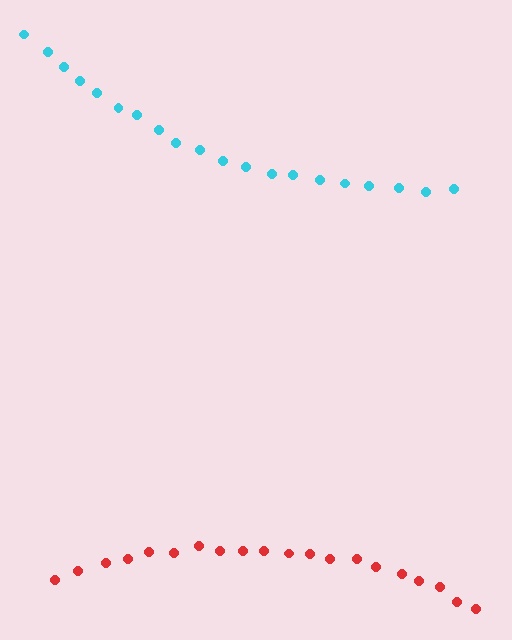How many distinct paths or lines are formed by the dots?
There are 2 distinct paths.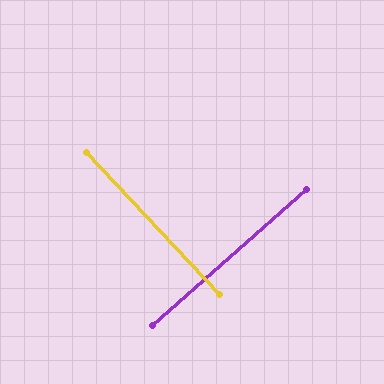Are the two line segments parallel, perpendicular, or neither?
Perpendicular — they meet at approximately 88°.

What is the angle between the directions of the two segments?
Approximately 88 degrees.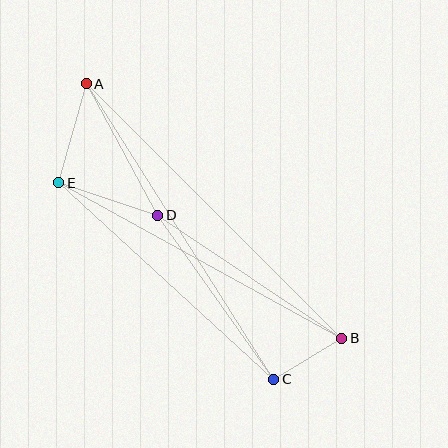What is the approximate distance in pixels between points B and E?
The distance between B and E is approximately 323 pixels.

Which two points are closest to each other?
Points B and C are closest to each other.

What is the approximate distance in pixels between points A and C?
The distance between A and C is approximately 350 pixels.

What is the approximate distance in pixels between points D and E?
The distance between D and E is approximately 104 pixels.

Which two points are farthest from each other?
Points A and B are farthest from each other.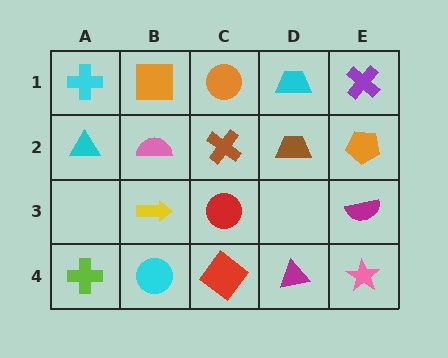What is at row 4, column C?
A red diamond.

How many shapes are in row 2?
5 shapes.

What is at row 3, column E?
A magenta semicircle.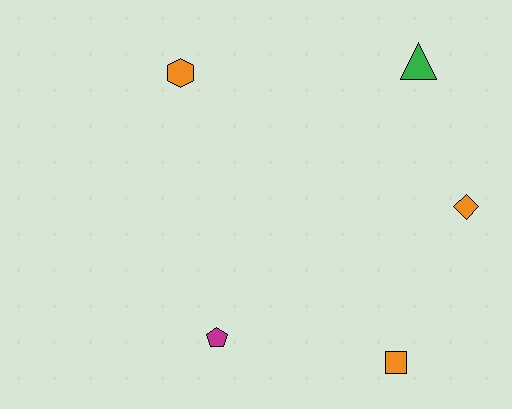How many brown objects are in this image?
There are no brown objects.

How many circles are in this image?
There are no circles.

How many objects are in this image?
There are 5 objects.